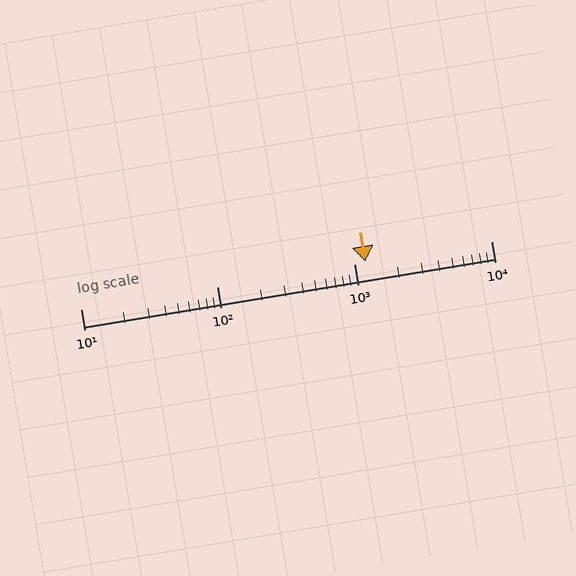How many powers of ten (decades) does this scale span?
The scale spans 3 decades, from 10 to 10000.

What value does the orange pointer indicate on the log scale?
The pointer indicates approximately 1200.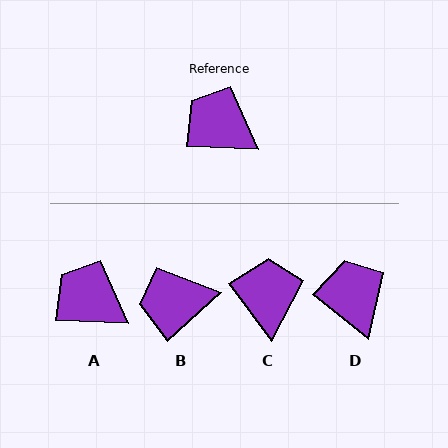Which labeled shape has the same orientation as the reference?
A.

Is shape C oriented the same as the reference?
No, it is off by about 52 degrees.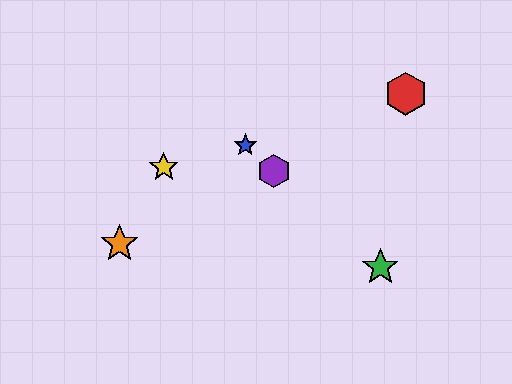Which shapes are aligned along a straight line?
The blue star, the green star, the purple hexagon are aligned along a straight line.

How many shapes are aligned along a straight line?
3 shapes (the blue star, the green star, the purple hexagon) are aligned along a straight line.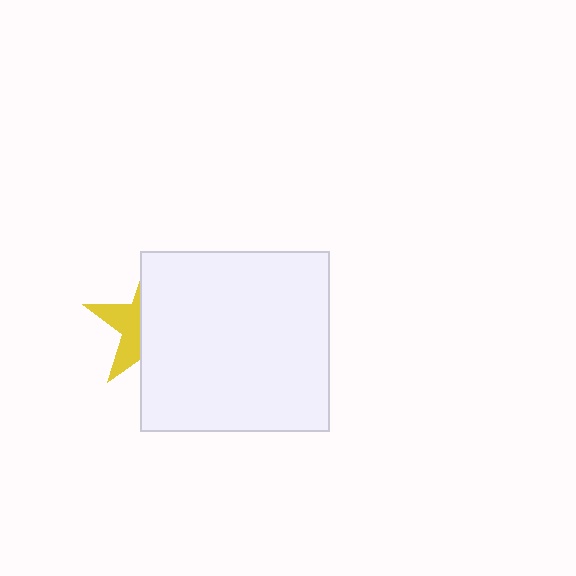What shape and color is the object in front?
The object in front is a white rectangle.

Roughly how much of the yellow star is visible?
A small part of it is visible (roughly 36%).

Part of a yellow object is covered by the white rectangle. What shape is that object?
It is a star.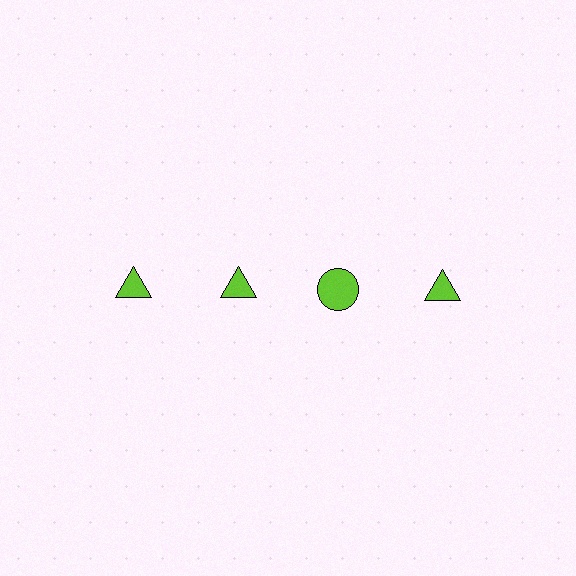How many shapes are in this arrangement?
There are 4 shapes arranged in a grid pattern.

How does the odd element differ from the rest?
It has a different shape: circle instead of triangle.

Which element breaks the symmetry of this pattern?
The lime circle in the top row, center column breaks the symmetry. All other shapes are lime triangles.